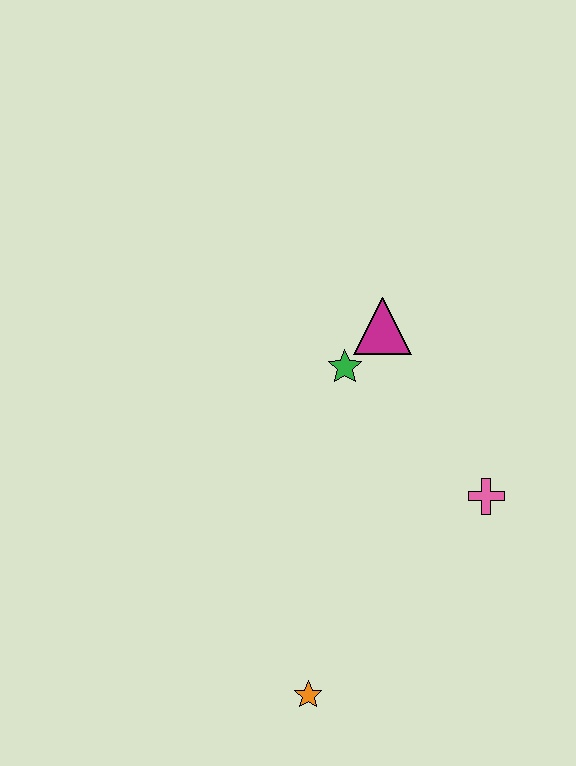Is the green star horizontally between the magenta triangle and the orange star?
Yes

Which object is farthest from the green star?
The orange star is farthest from the green star.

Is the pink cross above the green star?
No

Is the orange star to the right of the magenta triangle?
No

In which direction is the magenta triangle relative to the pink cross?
The magenta triangle is above the pink cross.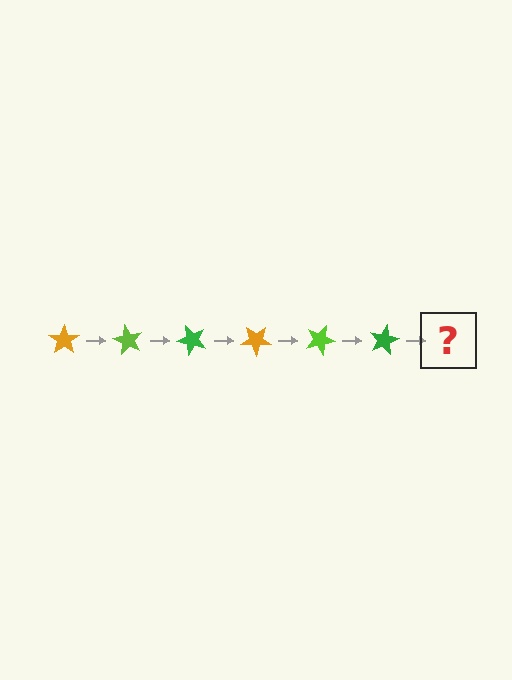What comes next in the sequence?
The next element should be an orange star, rotated 360 degrees from the start.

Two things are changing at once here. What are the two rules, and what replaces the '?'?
The two rules are that it rotates 60 degrees each step and the color cycles through orange, lime, and green. The '?' should be an orange star, rotated 360 degrees from the start.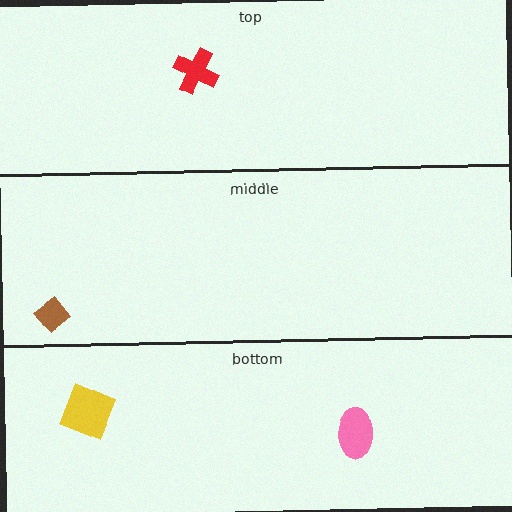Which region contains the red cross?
The top region.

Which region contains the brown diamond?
The middle region.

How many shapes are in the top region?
1.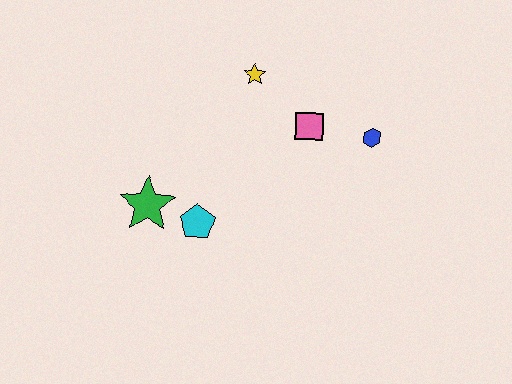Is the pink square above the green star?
Yes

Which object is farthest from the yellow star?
The green star is farthest from the yellow star.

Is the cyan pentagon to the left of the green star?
No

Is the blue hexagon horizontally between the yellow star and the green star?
No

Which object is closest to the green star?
The cyan pentagon is closest to the green star.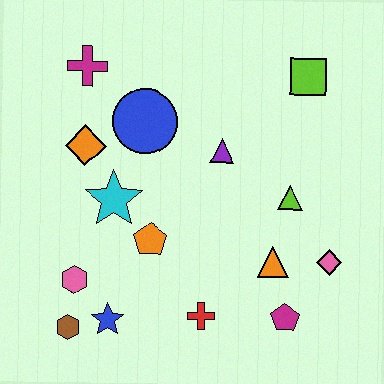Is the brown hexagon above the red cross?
No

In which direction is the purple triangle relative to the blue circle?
The purple triangle is to the right of the blue circle.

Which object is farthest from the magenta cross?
The magenta pentagon is farthest from the magenta cross.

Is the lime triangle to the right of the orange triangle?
Yes